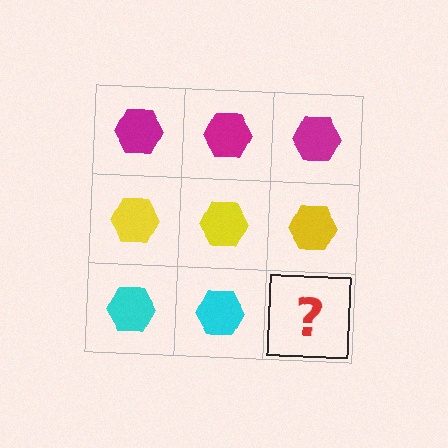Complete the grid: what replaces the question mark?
The question mark should be replaced with a cyan hexagon.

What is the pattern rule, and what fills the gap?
The rule is that each row has a consistent color. The gap should be filled with a cyan hexagon.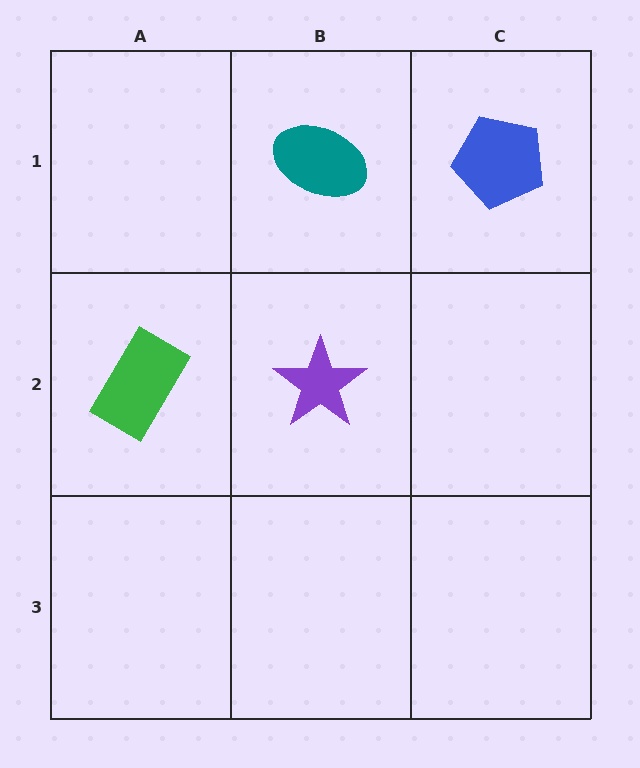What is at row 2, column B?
A purple star.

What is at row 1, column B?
A teal ellipse.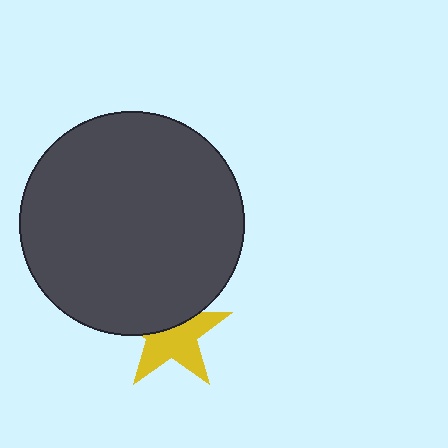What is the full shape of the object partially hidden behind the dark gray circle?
The partially hidden object is a yellow star.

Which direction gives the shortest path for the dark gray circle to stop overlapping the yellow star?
Moving up gives the shortest separation.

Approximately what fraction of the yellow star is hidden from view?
Roughly 40% of the yellow star is hidden behind the dark gray circle.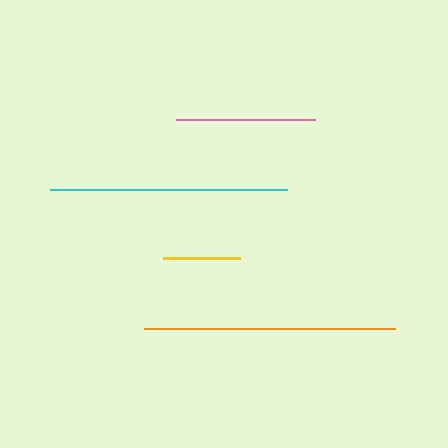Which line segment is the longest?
The orange line is the longest at approximately 251 pixels.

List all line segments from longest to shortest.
From longest to shortest: orange, cyan, pink, yellow.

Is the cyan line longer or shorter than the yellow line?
The cyan line is longer than the yellow line.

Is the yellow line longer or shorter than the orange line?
The orange line is longer than the yellow line.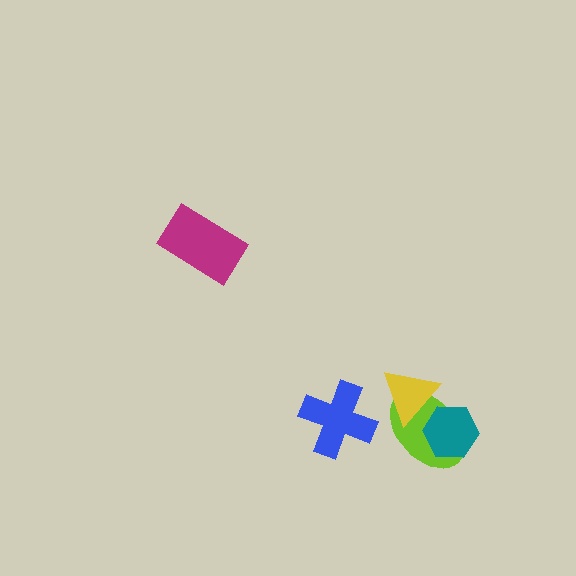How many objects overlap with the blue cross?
0 objects overlap with the blue cross.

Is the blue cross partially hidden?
No, no other shape covers it.